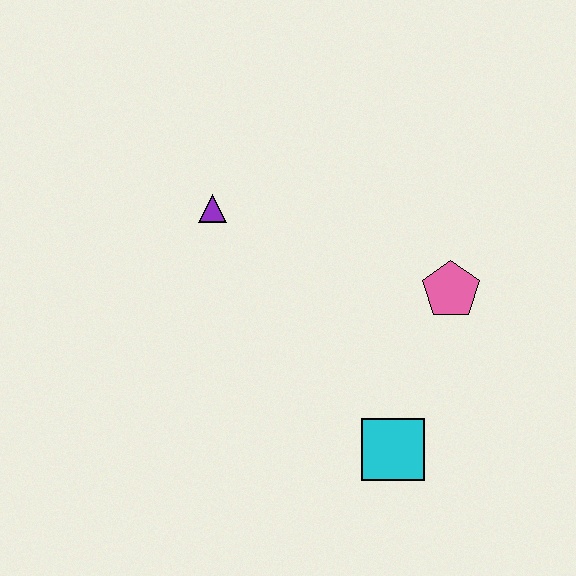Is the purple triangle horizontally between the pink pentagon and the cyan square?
No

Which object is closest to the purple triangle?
The pink pentagon is closest to the purple triangle.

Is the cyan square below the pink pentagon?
Yes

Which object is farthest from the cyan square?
The purple triangle is farthest from the cyan square.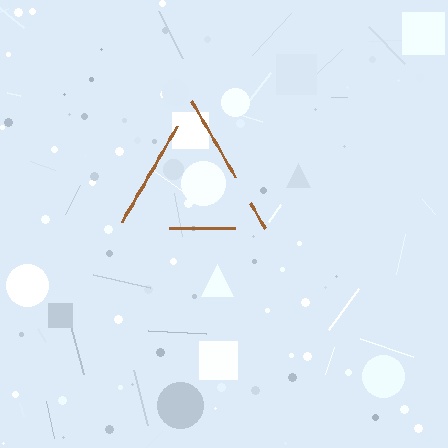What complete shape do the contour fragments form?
The contour fragments form a triangle.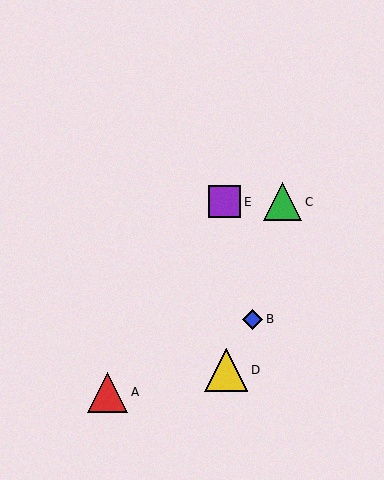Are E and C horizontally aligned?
Yes, both are at y≈202.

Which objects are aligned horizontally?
Objects C, E are aligned horizontally.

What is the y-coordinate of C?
Object C is at y≈202.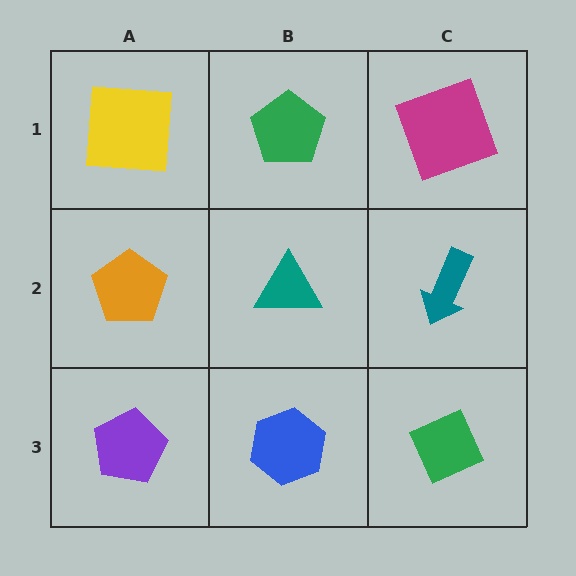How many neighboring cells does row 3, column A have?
2.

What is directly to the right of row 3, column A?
A blue hexagon.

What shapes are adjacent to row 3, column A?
An orange pentagon (row 2, column A), a blue hexagon (row 3, column B).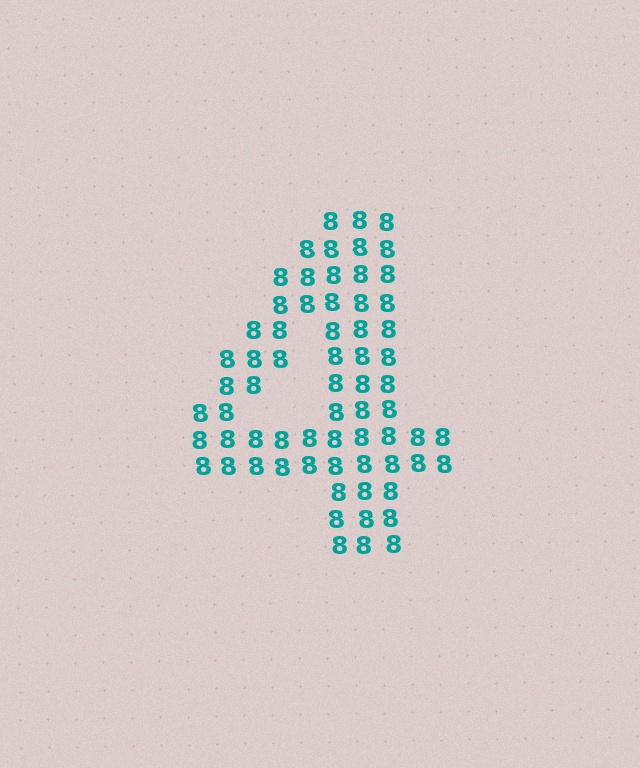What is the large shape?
The large shape is the digit 4.